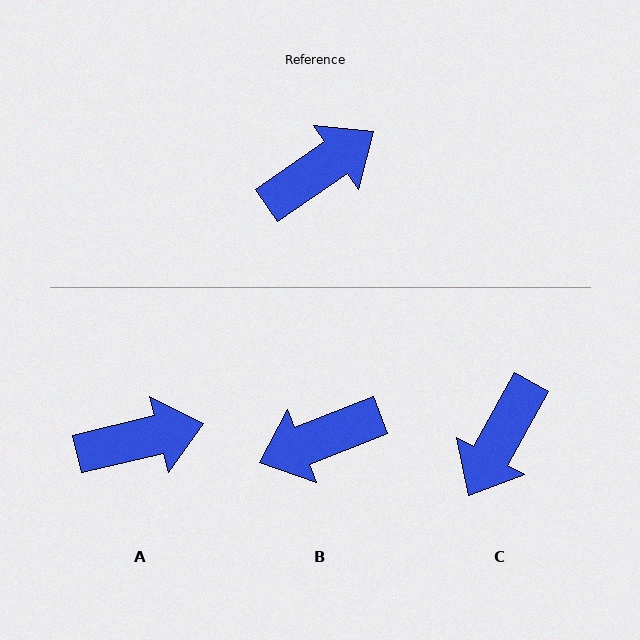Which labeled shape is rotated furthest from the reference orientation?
B, about 167 degrees away.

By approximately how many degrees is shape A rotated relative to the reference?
Approximately 21 degrees clockwise.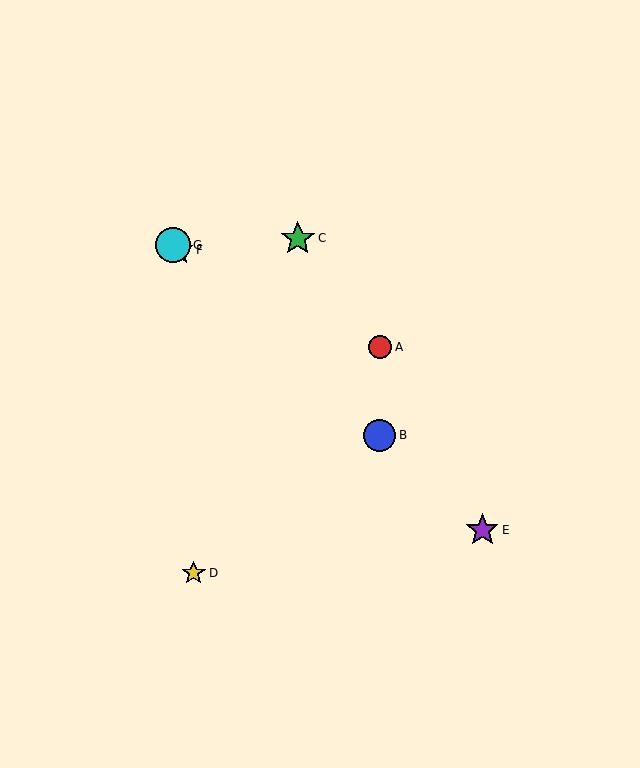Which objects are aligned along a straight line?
Objects B, E, F, G are aligned along a straight line.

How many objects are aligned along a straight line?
4 objects (B, E, F, G) are aligned along a straight line.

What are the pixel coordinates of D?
Object D is at (194, 573).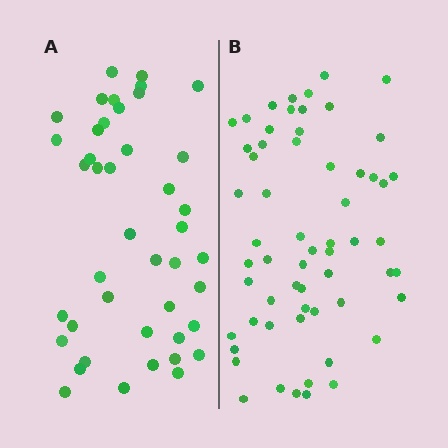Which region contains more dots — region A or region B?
Region B (the right region) has more dots.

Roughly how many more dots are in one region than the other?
Region B has approximately 15 more dots than region A.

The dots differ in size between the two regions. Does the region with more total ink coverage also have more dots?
No. Region A has more total ink coverage because its dots are larger, but region B actually contains more individual dots. Total area can be misleading — the number of items is what matters here.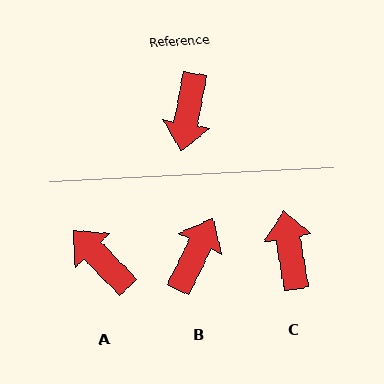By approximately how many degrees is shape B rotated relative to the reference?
Approximately 164 degrees counter-clockwise.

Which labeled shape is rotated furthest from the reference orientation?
B, about 164 degrees away.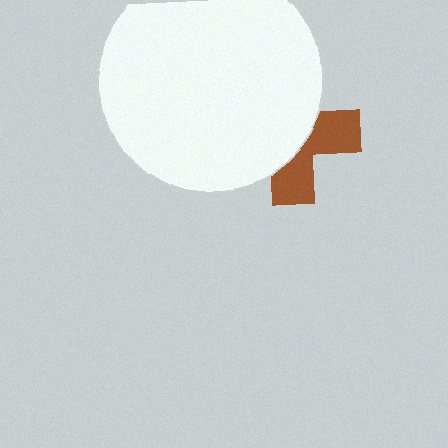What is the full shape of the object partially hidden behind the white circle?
The partially hidden object is a brown cross.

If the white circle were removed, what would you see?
You would see the complete brown cross.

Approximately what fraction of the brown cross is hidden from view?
Roughly 61% of the brown cross is hidden behind the white circle.